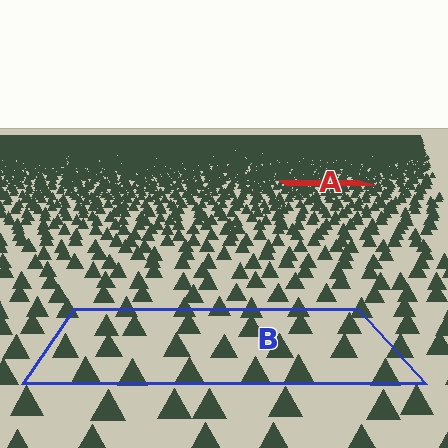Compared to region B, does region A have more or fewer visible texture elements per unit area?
Region A has more texture elements per unit area — they are packed more densely because it is farther away.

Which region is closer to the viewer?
Region B is closer. The texture elements there are larger and more spread out.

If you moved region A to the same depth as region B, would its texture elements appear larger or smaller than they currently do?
They would appear larger. At a closer depth, the same texture elements are projected at a bigger on-screen size.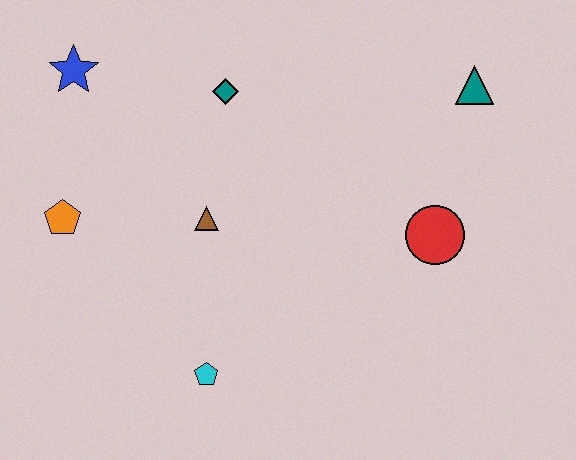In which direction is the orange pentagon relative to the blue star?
The orange pentagon is below the blue star.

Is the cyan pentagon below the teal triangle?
Yes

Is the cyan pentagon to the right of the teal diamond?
No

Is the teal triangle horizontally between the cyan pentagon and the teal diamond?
No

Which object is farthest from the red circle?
The blue star is farthest from the red circle.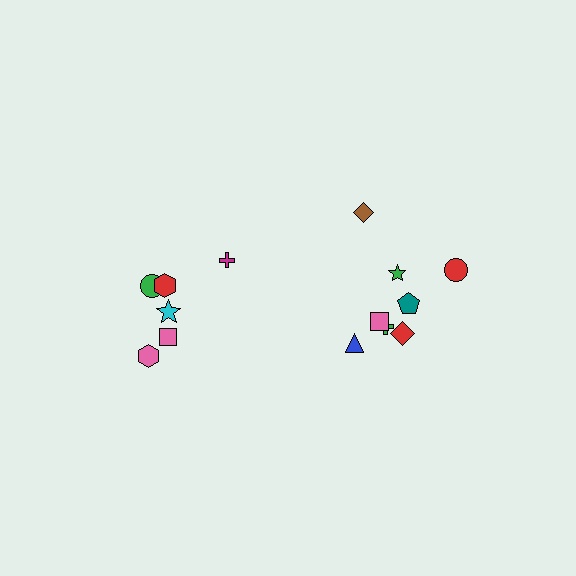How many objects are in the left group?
There are 6 objects.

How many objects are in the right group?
There are 8 objects.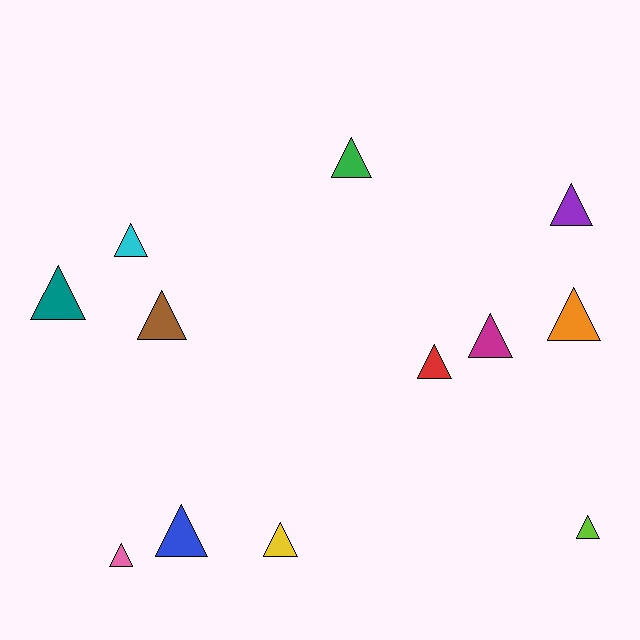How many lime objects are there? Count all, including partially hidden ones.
There is 1 lime object.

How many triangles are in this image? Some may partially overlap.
There are 12 triangles.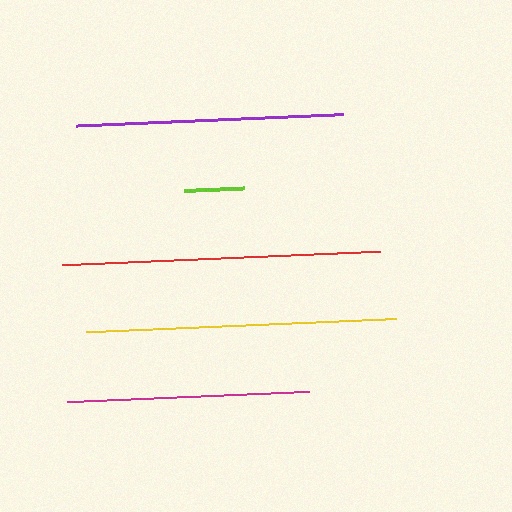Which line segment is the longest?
The red line is the longest at approximately 318 pixels.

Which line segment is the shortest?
The lime line is the shortest at approximately 60 pixels.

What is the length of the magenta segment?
The magenta segment is approximately 242 pixels long.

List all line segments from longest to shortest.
From longest to shortest: red, yellow, purple, magenta, lime.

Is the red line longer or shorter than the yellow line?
The red line is longer than the yellow line.